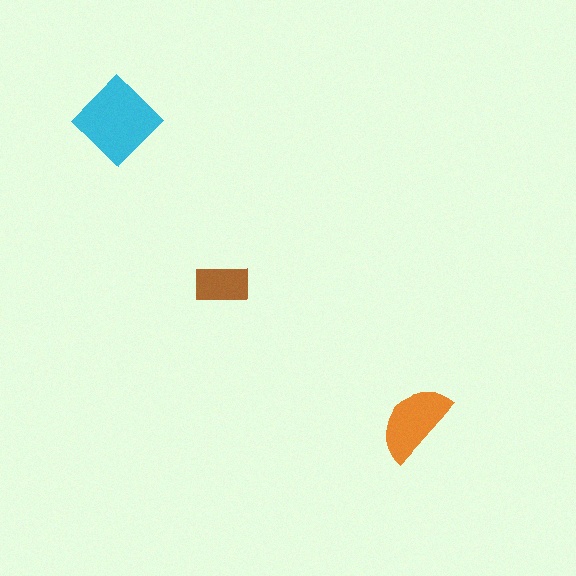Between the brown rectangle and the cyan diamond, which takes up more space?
The cyan diamond.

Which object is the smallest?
The brown rectangle.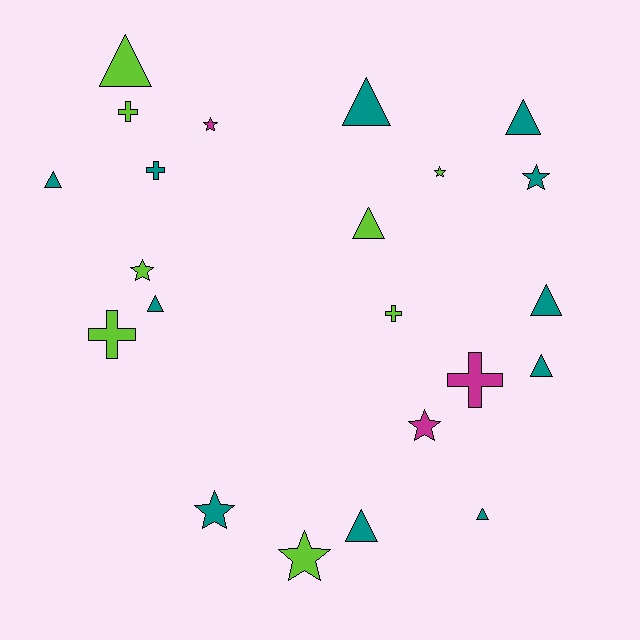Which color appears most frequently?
Teal, with 11 objects.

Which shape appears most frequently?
Triangle, with 10 objects.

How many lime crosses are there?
There are 3 lime crosses.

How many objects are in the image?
There are 22 objects.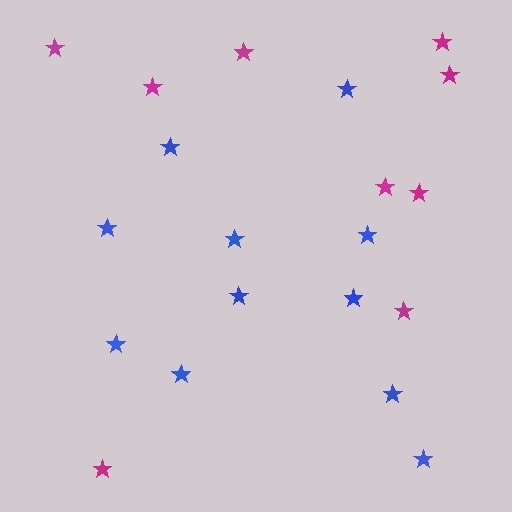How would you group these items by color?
There are 2 groups: one group of magenta stars (9) and one group of blue stars (11).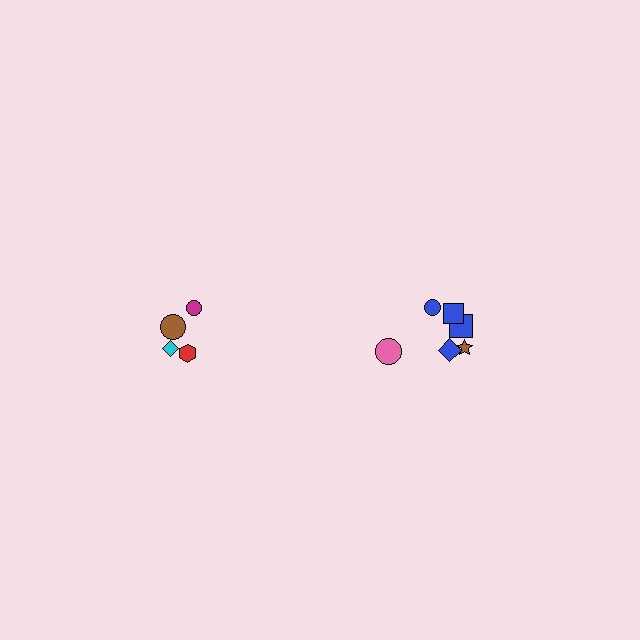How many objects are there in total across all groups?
There are 10 objects.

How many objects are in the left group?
There are 4 objects.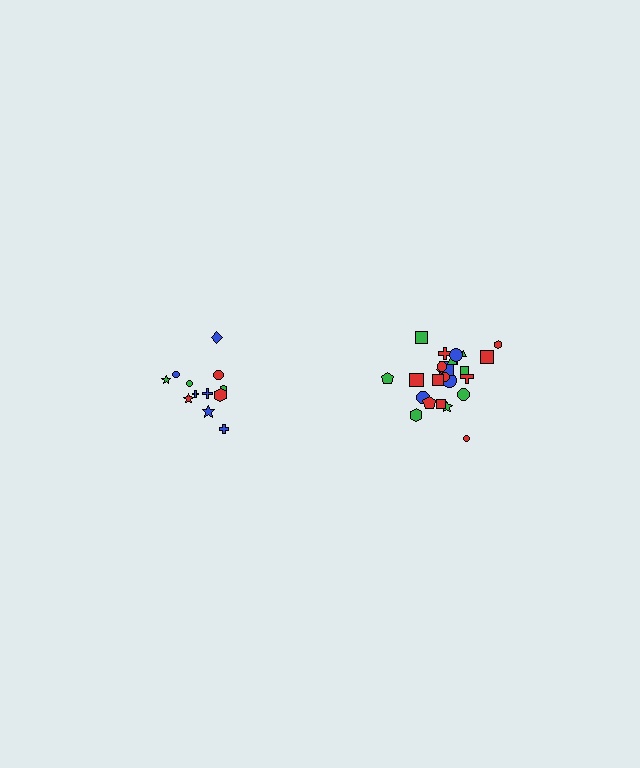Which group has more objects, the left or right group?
The right group.